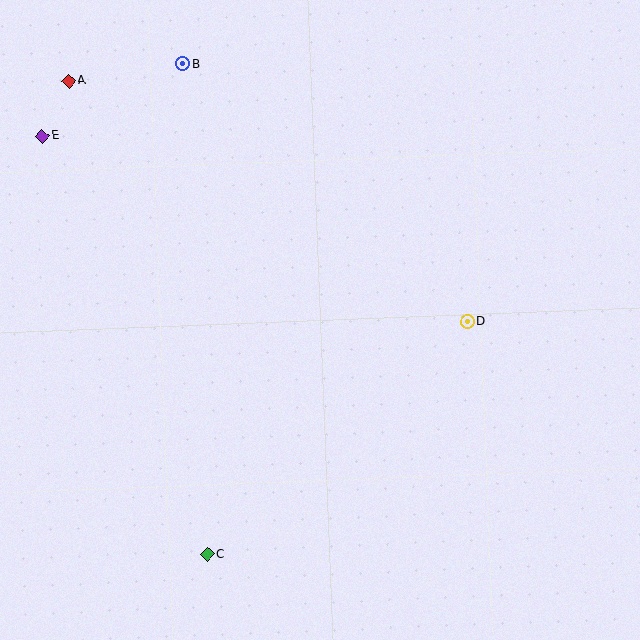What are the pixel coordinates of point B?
Point B is at (182, 64).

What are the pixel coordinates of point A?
Point A is at (69, 81).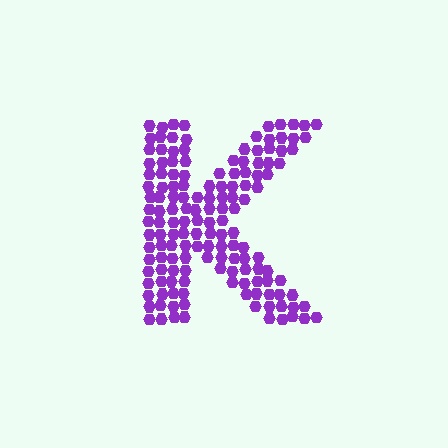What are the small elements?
The small elements are hexagons.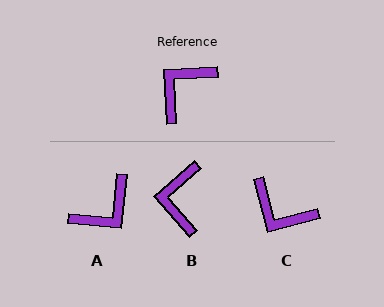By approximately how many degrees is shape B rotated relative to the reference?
Approximately 38 degrees counter-clockwise.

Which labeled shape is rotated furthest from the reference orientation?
A, about 172 degrees away.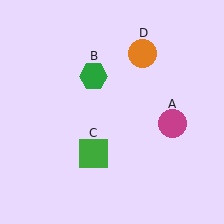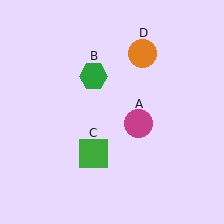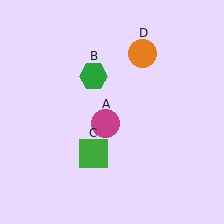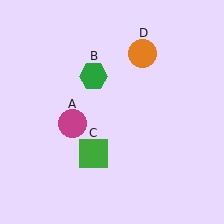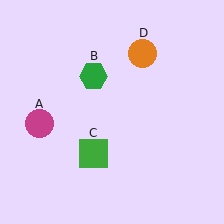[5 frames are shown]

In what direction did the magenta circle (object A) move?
The magenta circle (object A) moved left.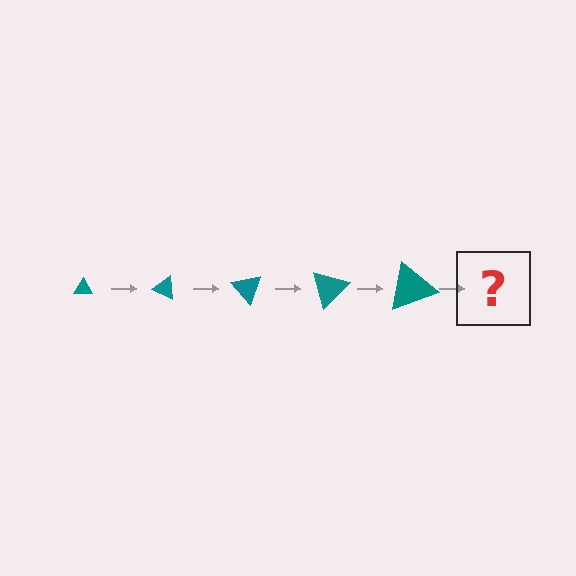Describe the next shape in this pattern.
It should be a triangle, larger than the previous one and rotated 125 degrees from the start.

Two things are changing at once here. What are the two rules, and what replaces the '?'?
The two rules are that the triangle grows larger each step and it rotates 25 degrees each step. The '?' should be a triangle, larger than the previous one and rotated 125 degrees from the start.